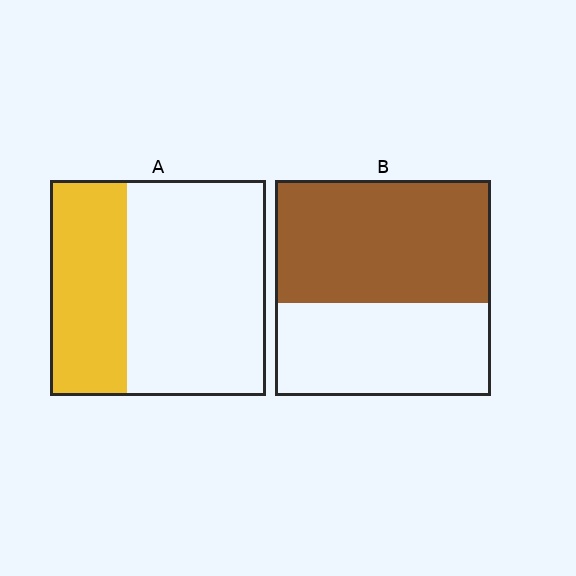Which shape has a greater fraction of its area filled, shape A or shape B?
Shape B.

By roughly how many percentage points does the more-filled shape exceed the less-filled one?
By roughly 20 percentage points (B over A).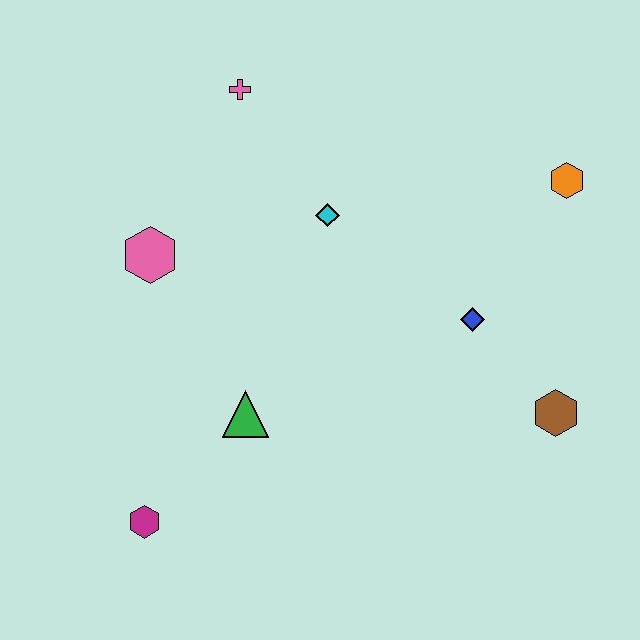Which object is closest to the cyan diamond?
The pink cross is closest to the cyan diamond.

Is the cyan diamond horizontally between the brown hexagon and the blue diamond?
No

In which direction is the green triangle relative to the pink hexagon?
The green triangle is below the pink hexagon.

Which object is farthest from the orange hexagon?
The magenta hexagon is farthest from the orange hexagon.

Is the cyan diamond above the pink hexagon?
Yes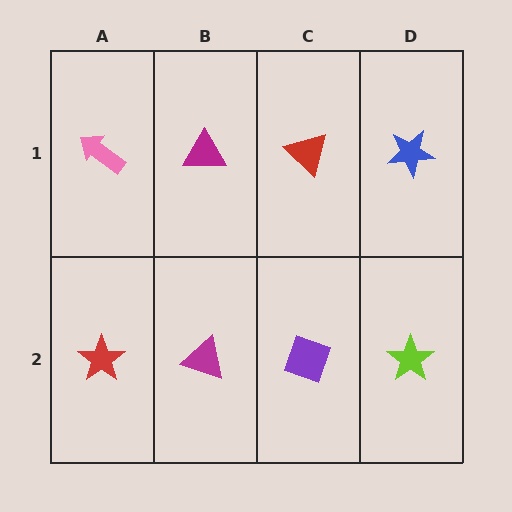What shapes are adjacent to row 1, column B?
A magenta triangle (row 2, column B), a pink arrow (row 1, column A), a red triangle (row 1, column C).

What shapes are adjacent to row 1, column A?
A red star (row 2, column A), a magenta triangle (row 1, column B).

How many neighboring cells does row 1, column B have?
3.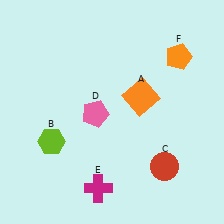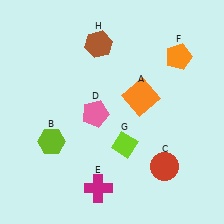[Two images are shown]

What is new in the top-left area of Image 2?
A brown hexagon (H) was added in the top-left area of Image 2.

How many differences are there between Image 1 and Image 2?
There are 2 differences between the two images.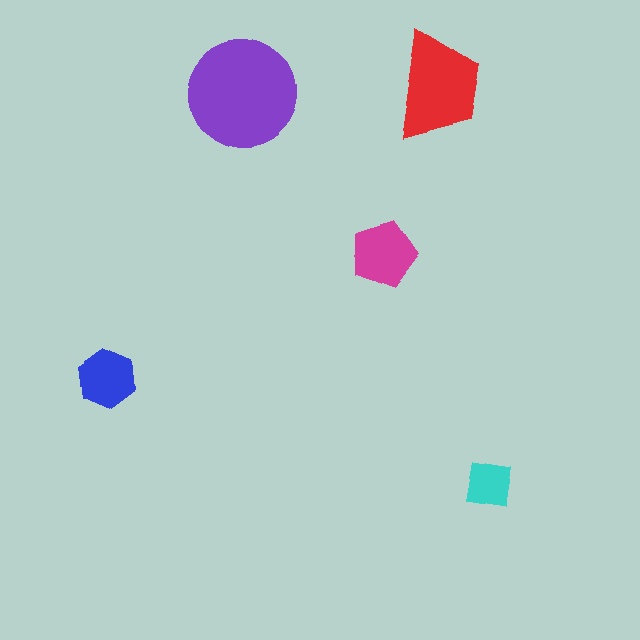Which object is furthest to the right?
The cyan square is rightmost.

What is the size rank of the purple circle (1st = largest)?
1st.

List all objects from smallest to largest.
The cyan square, the blue hexagon, the magenta pentagon, the red trapezoid, the purple circle.